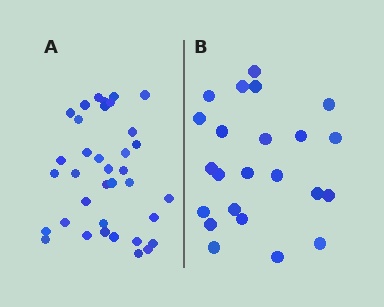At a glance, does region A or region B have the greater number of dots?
Region A (the left region) has more dots.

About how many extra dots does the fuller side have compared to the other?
Region A has approximately 15 more dots than region B.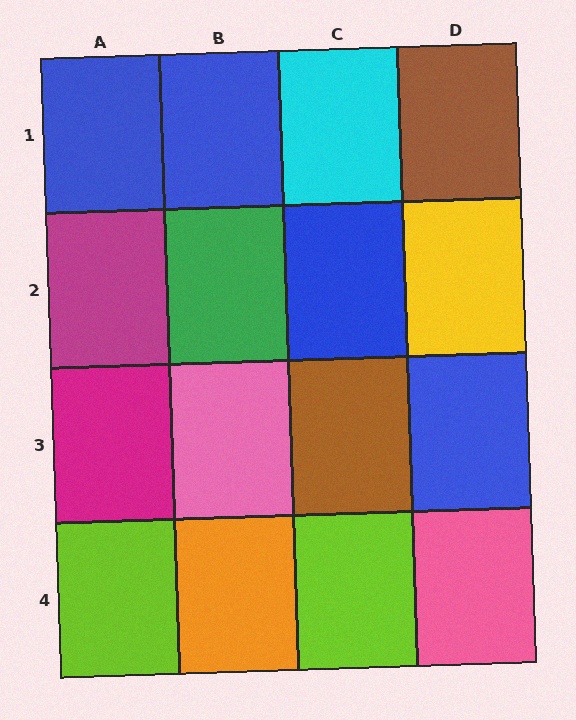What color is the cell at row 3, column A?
Magenta.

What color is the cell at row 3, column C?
Brown.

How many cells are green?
1 cell is green.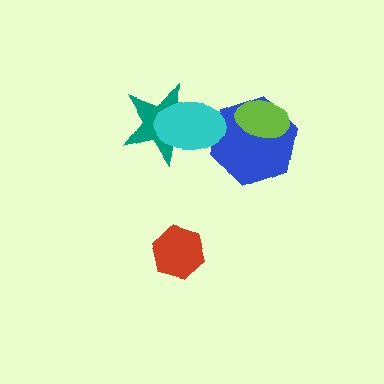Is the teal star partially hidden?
Yes, it is partially covered by another shape.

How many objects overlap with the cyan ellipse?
2 objects overlap with the cyan ellipse.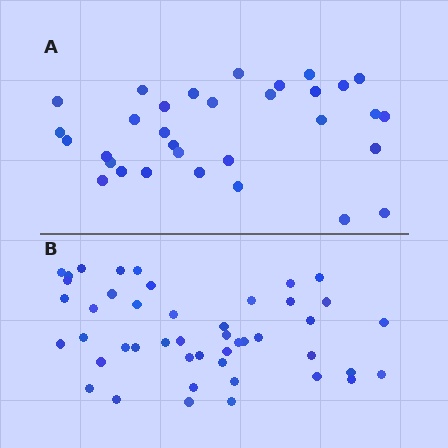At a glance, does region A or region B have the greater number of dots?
Region B (the bottom region) has more dots.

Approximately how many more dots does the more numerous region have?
Region B has approximately 15 more dots than region A.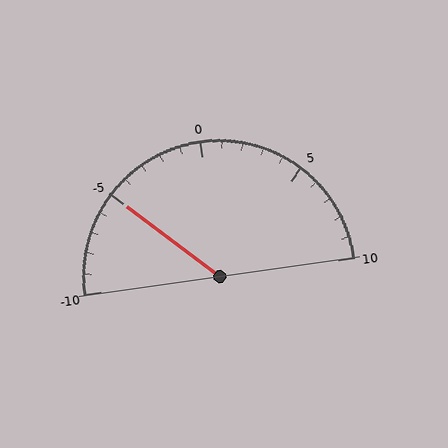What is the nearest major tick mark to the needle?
The nearest major tick mark is -5.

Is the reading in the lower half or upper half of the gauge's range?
The reading is in the lower half of the range (-10 to 10).